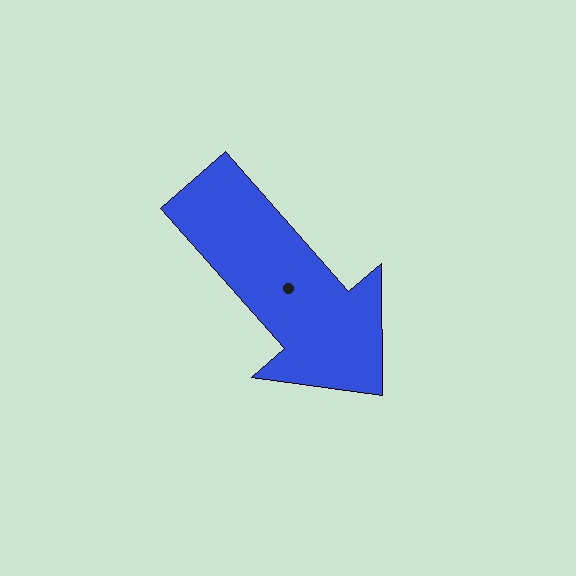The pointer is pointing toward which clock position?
Roughly 5 o'clock.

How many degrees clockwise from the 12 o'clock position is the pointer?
Approximately 139 degrees.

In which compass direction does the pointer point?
Southeast.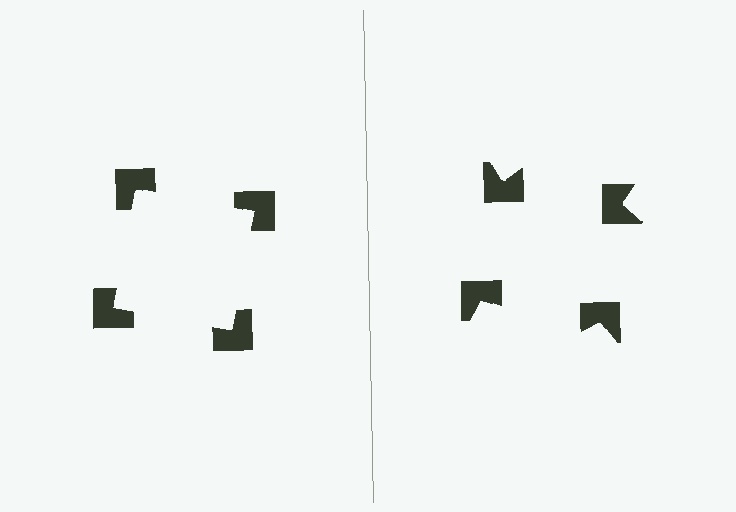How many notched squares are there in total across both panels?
8 — 4 on each side.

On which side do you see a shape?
An illusory square appears on the left side. On the right side the wedge cuts are rotated, so no coherent shape forms.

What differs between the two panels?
The notched squares are positioned identically on both sides; only the wedge orientations differ. On the left they align to a square; on the right they are misaligned.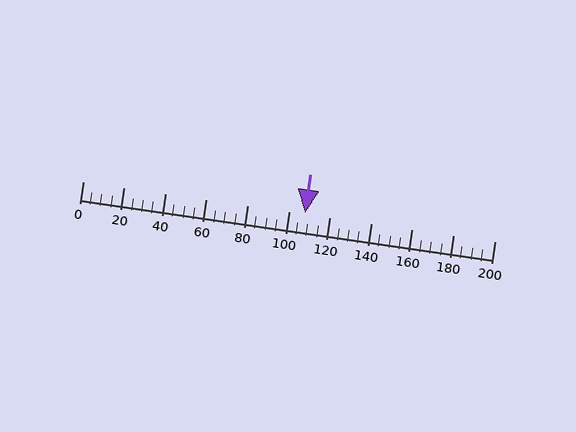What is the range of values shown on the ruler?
The ruler shows values from 0 to 200.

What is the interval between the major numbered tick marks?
The major tick marks are spaced 20 units apart.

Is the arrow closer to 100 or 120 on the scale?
The arrow is closer to 100.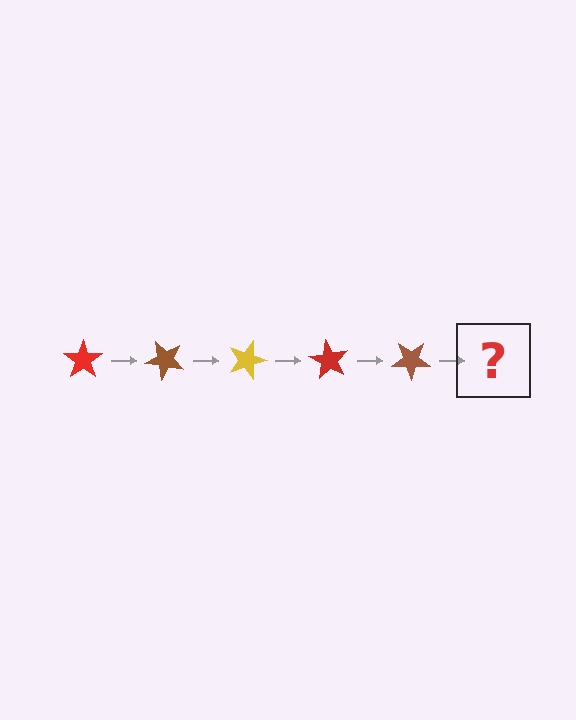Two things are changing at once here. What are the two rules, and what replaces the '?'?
The two rules are that it rotates 45 degrees each step and the color cycles through red, brown, and yellow. The '?' should be a yellow star, rotated 225 degrees from the start.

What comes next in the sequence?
The next element should be a yellow star, rotated 225 degrees from the start.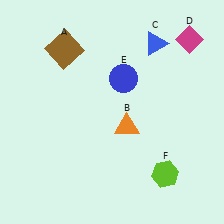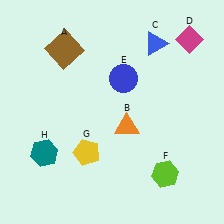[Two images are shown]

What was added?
A yellow pentagon (G), a teal hexagon (H) were added in Image 2.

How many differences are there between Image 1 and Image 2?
There are 2 differences between the two images.